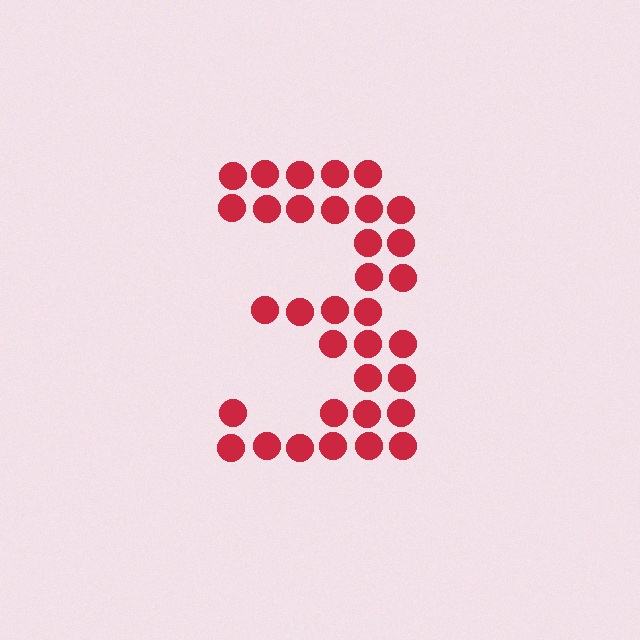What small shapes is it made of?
It is made of small circles.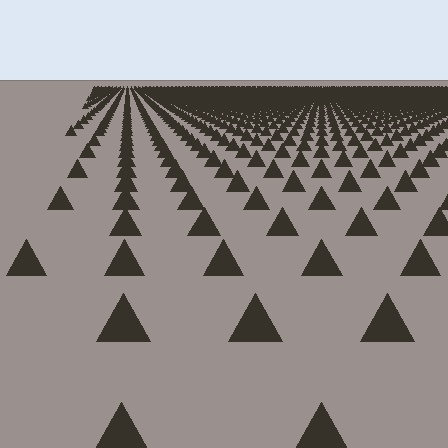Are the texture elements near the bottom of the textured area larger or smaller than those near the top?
Larger. Near the bottom, elements are closer to the viewer and appear at a bigger on-screen size.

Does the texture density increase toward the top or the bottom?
Density increases toward the top.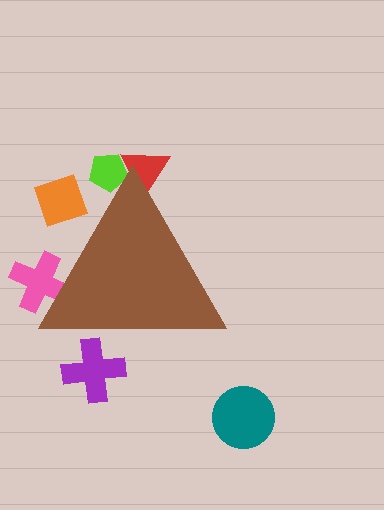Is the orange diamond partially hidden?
Yes, the orange diamond is partially hidden behind the brown triangle.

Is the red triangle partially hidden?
Yes, the red triangle is partially hidden behind the brown triangle.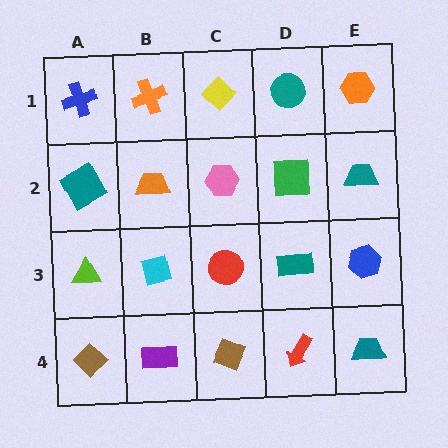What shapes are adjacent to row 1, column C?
A pink hexagon (row 2, column C), an orange cross (row 1, column B), a teal circle (row 1, column D).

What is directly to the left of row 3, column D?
A red circle.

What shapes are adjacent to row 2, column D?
A teal circle (row 1, column D), a teal rectangle (row 3, column D), a pink hexagon (row 2, column C), a teal trapezoid (row 2, column E).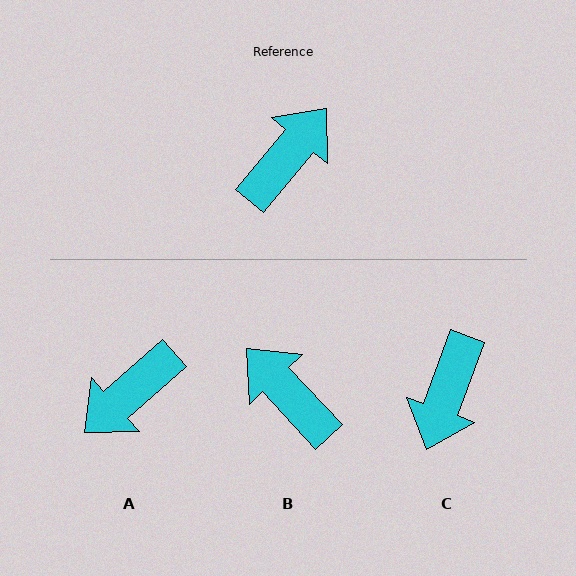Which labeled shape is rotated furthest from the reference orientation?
A, about 171 degrees away.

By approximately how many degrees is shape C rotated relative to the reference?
Approximately 161 degrees clockwise.